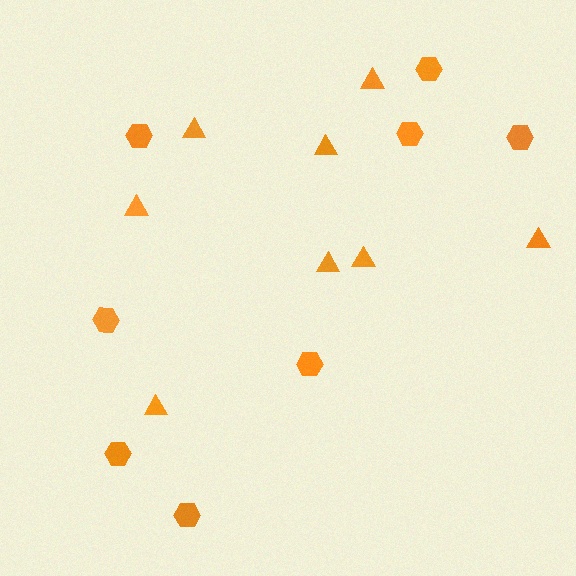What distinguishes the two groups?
There are 2 groups: one group of triangles (8) and one group of hexagons (8).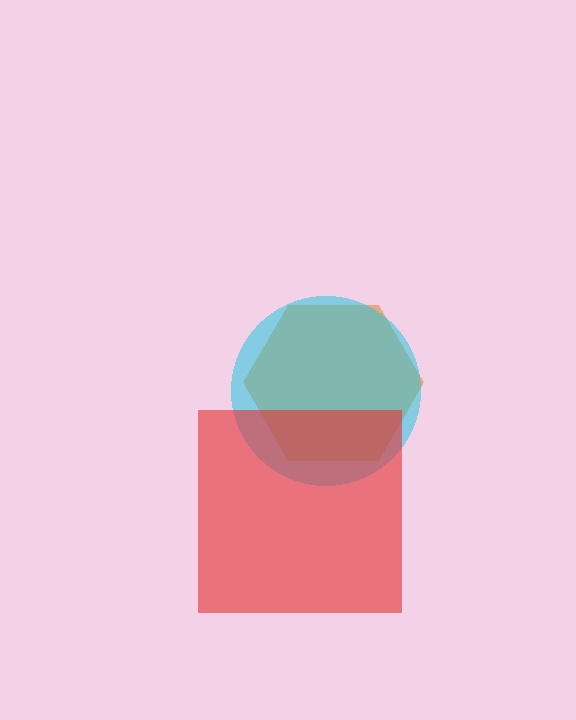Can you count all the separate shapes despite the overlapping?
Yes, there are 3 separate shapes.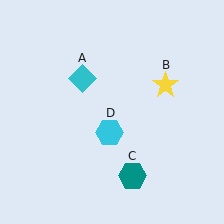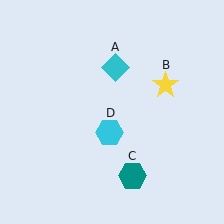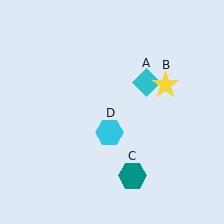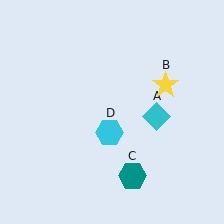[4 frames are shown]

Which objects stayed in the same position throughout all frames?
Yellow star (object B) and teal hexagon (object C) and cyan hexagon (object D) remained stationary.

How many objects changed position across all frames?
1 object changed position: cyan diamond (object A).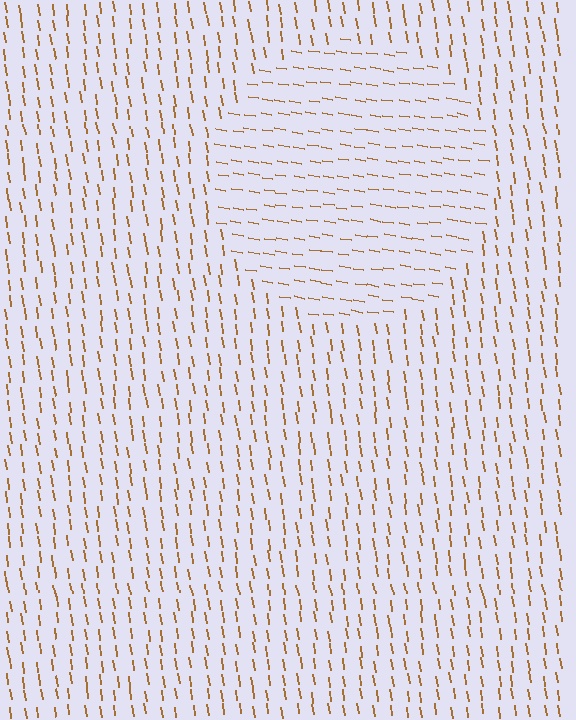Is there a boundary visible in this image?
Yes, there is a texture boundary formed by a change in line orientation.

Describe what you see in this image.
The image is filled with small brown line segments. A circle region in the image has lines oriented differently from the surrounding lines, creating a visible texture boundary.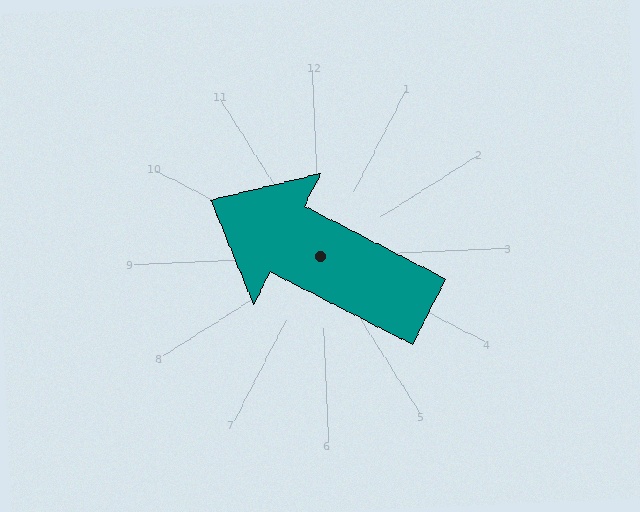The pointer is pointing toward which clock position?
Roughly 10 o'clock.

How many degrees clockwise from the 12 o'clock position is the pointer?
Approximately 300 degrees.